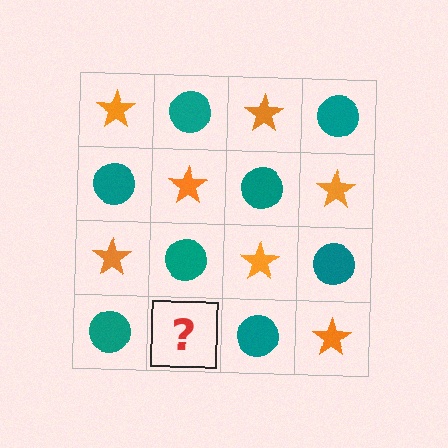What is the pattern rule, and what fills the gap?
The rule is that it alternates orange star and teal circle in a checkerboard pattern. The gap should be filled with an orange star.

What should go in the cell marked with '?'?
The missing cell should contain an orange star.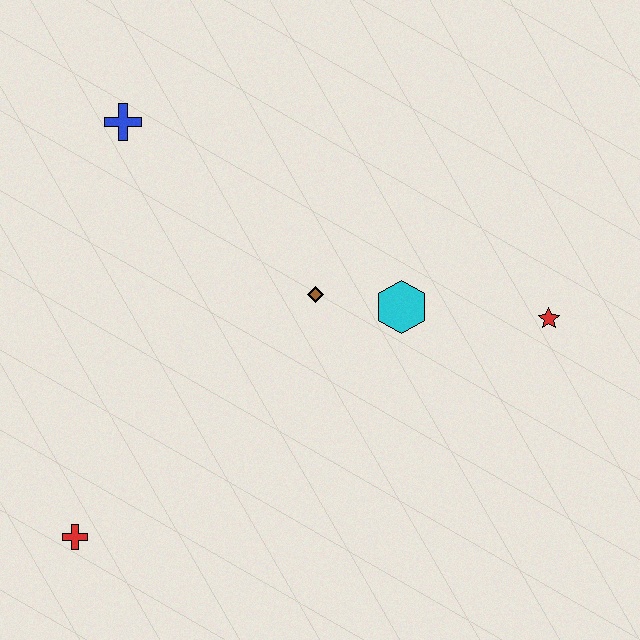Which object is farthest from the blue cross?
The red star is farthest from the blue cross.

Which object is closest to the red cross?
The brown diamond is closest to the red cross.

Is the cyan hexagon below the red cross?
No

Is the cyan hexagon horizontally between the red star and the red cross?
Yes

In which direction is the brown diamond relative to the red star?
The brown diamond is to the left of the red star.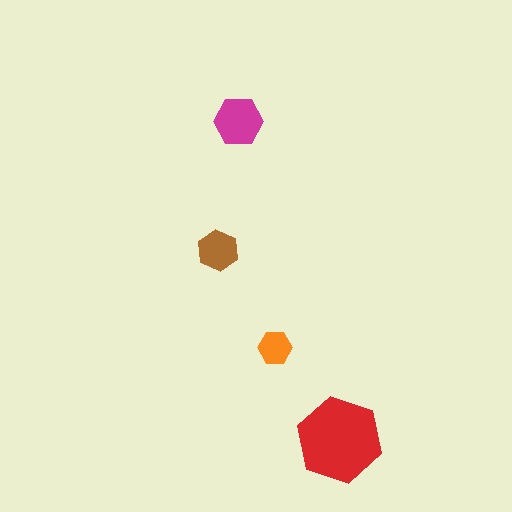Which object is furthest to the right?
The red hexagon is rightmost.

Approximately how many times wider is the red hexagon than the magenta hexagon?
About 2 times wider.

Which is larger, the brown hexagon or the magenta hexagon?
The magenta one.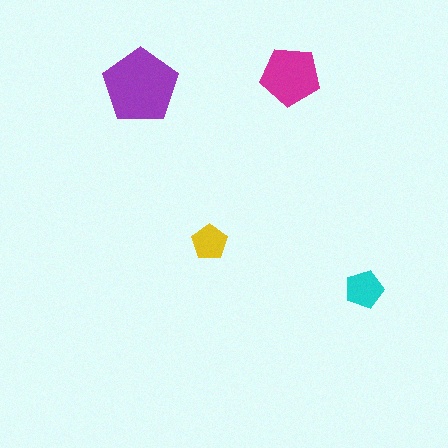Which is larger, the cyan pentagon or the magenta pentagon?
The magenta one.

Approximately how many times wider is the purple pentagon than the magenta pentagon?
About 1.5 times wider.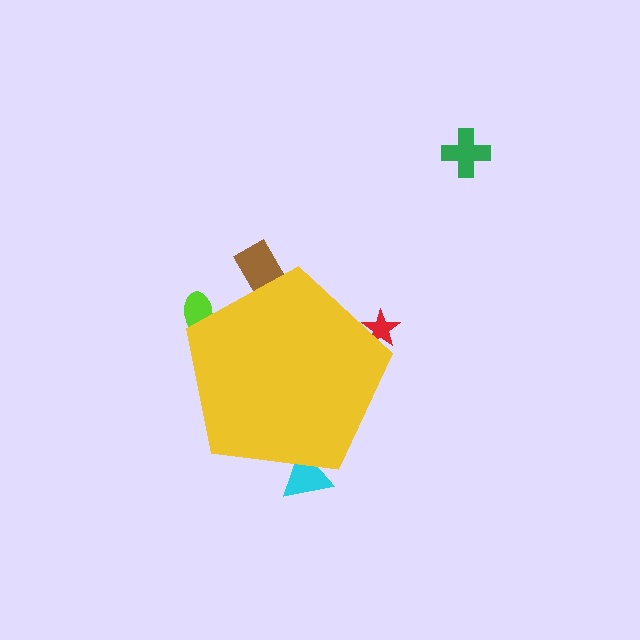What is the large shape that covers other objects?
A yellow pentagon.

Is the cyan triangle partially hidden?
Yes, the cyan triangle is partially hidden behind the yellow pentagon.